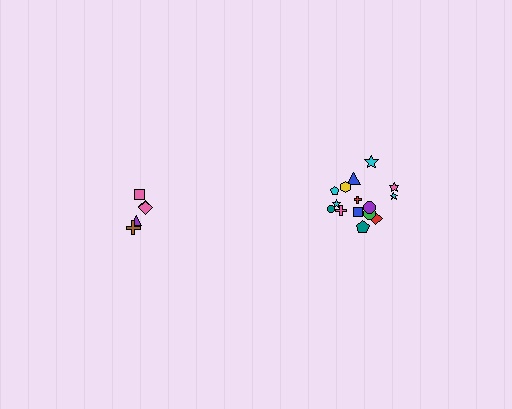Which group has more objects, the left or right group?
The right group.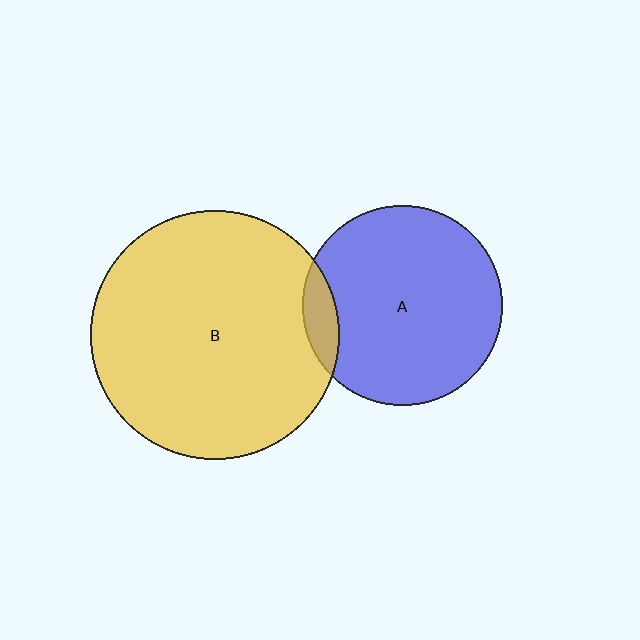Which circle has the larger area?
Circle B (yellow).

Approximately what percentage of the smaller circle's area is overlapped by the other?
Approximately 10%.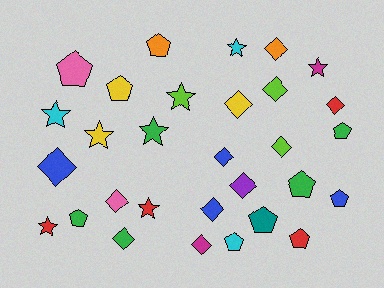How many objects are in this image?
There are 30 objects.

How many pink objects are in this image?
There are 2 pink objects.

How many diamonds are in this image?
There are 12 diamonds.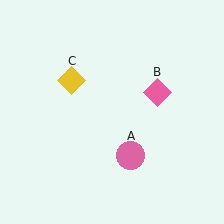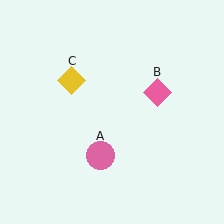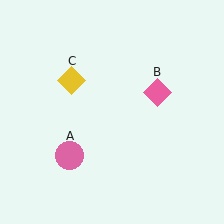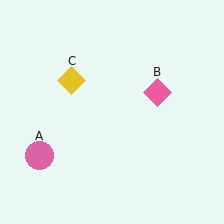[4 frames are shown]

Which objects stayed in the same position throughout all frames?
Pink diamond (object B) and yellow diamond (object C) remained stationary.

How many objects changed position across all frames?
1 object changed position: pink circle (object A).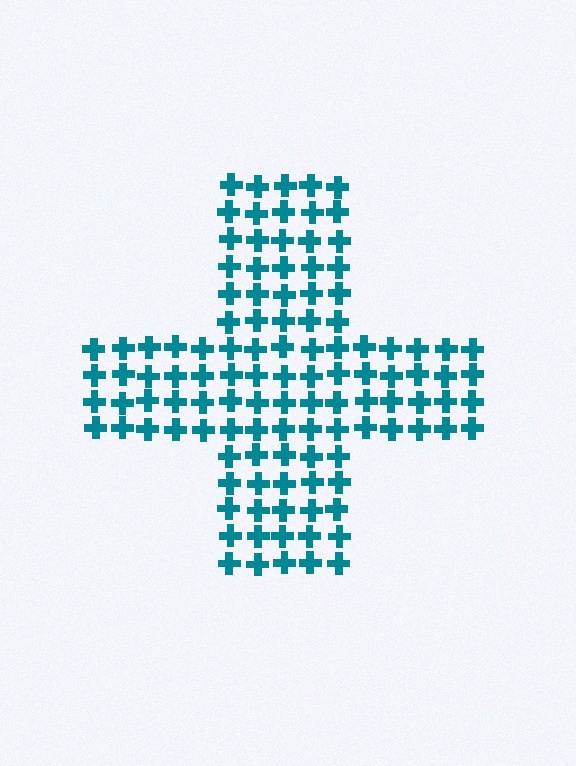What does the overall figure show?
The overall figure shows a cross.